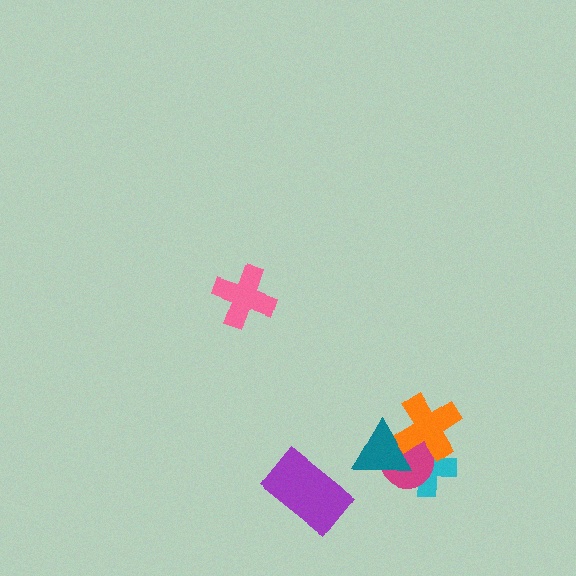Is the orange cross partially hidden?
No, no other shape covers it.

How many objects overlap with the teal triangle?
3 objects overlap with the teal triangle.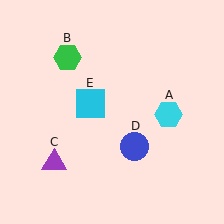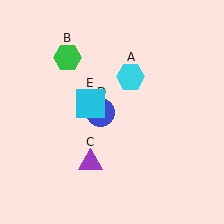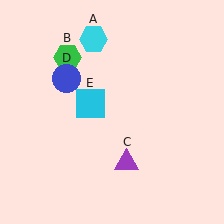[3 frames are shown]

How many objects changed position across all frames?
3 objects changed position: cyan hexagon (object A), purple triangle (object C), blue circle (object D).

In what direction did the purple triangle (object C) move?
The purple triangle (object C) moved right.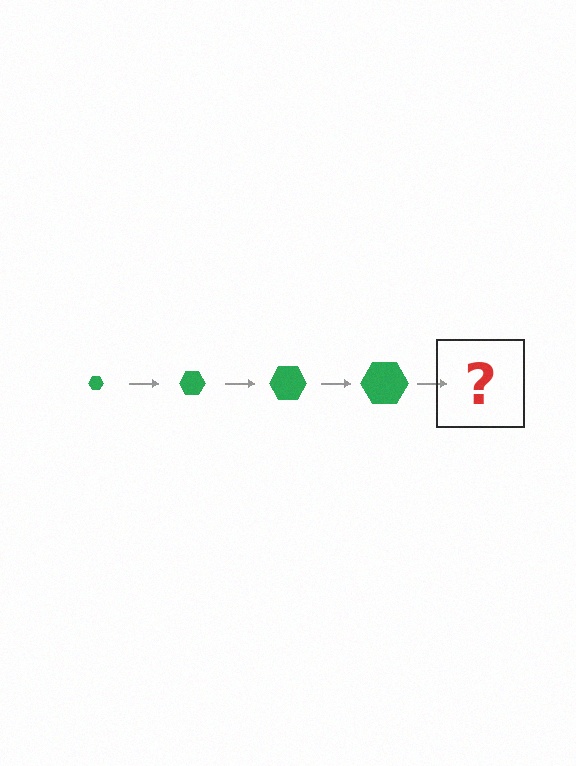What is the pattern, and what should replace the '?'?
The pattern is that the hexagon gets progressively larger each step. The '?' should be a green hexagon, larger than the previous one.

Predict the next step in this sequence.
The next step is a green hexagon, larger than the previous one.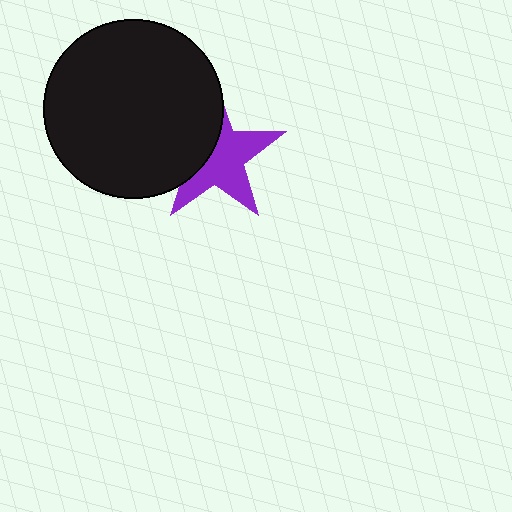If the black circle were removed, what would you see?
You would see the complete purple star.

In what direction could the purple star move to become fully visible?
The purple star could move right. That would shift it out from behind the black circle entirely.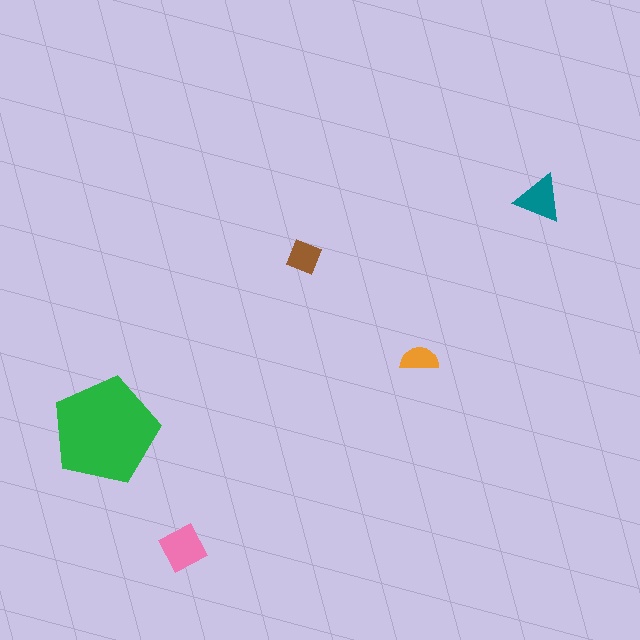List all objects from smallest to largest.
The orange semicircle, the brown square, the teal triangle, the pink diamond, the green pentagon.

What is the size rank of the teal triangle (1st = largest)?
3rd.